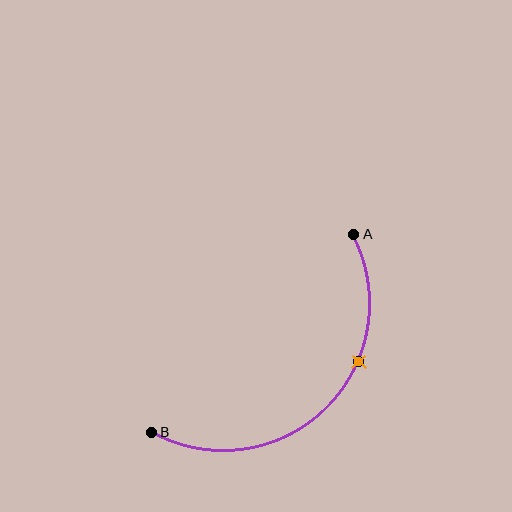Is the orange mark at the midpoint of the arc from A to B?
No. The orange mark lies on the arc but is closer to endpoint A. The arc midpoint would be at the point on the curve equidistant along the arc from both A and B.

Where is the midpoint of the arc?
The arc midpoint is the point on the curve farthest from the straight line joining A and B. It sits below and to the right of that line.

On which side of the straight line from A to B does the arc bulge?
The arc bulges below and to the right of the straight line connecting A and B.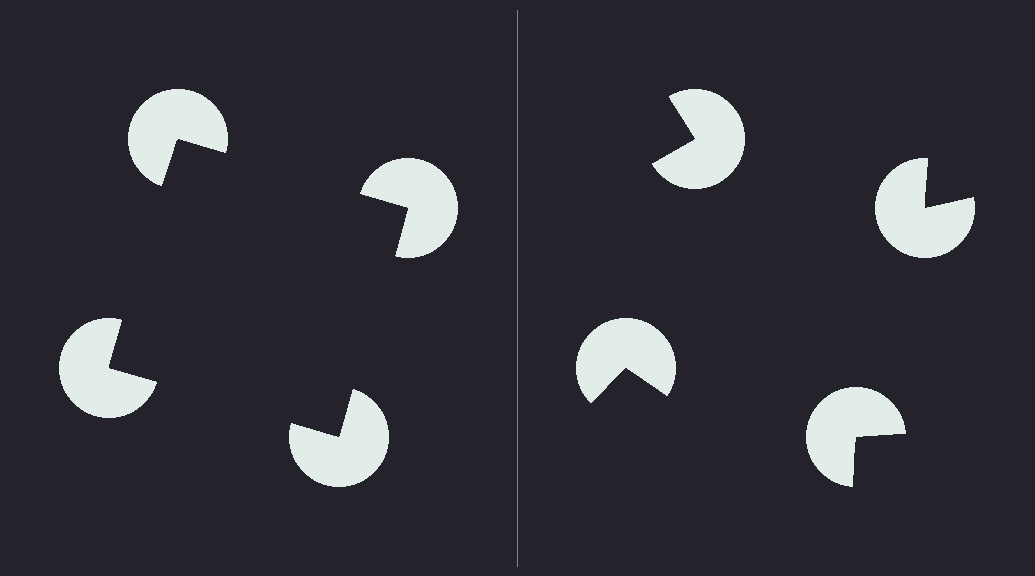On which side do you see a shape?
An illusory square appears on the left side. On the right side the wedge cuts are rotated, so no coherent shape forms.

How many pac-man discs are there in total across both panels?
8 — 4 on each side.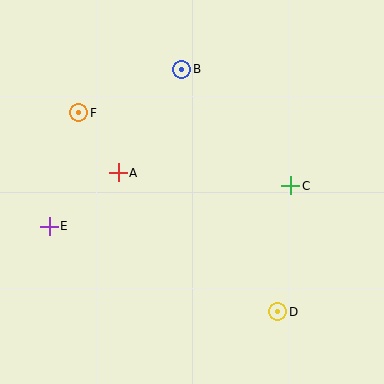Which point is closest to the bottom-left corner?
Point E is closest to the bottom-left corner.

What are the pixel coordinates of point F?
Point F is at (78, 113).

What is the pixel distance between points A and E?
The distance between A and E is 87 pixels.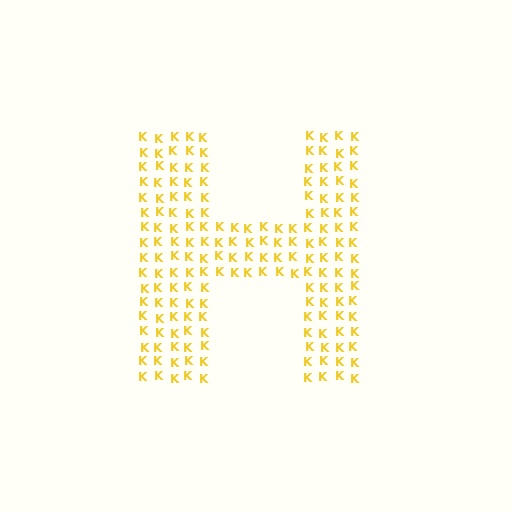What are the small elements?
The small elements are letter K's.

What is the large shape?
The large shape is the letter H.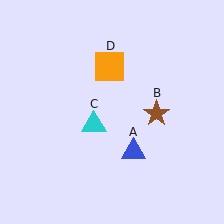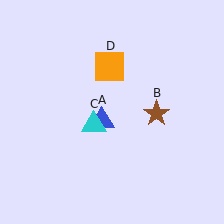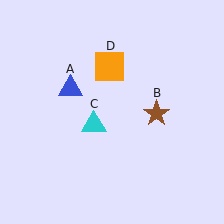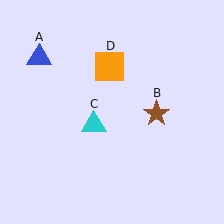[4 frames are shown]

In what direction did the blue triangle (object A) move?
The blue triangle (object A) moved up and to the left.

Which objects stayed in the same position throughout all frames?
Brown star (object B) and cyan triangle (object C) and orange square (object D) remained stationary.